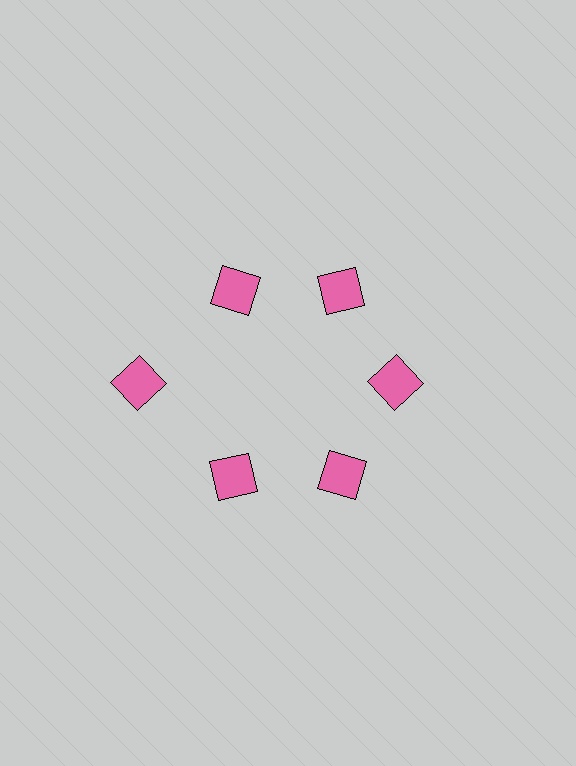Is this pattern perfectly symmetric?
No. The 6 pink squares are arranged in a ring, but one element near the 9 o'clock position is pushed outward from the center, breaking the 6-fold rotational symmetry.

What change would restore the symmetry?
The symmetry would be restored by moving it inward, back onto the ring so that all 6 squares sit at equal angles and equal distance from the center.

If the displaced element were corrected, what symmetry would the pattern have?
It would have 6-fold rotational symmetry — the pattern would map onto itself every 60 degrees.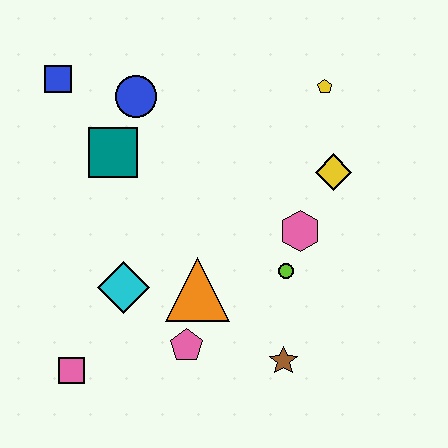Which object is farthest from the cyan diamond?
The yellow pentagon is farthest from the cyan diamond.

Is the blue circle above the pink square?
Yes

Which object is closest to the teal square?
The blue circle is closest to the teal square.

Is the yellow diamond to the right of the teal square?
Yes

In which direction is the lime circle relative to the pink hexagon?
The lime circle is below the pink hexagon.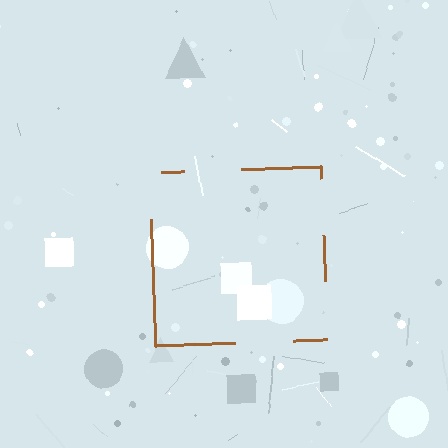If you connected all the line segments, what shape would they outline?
They would outline a square.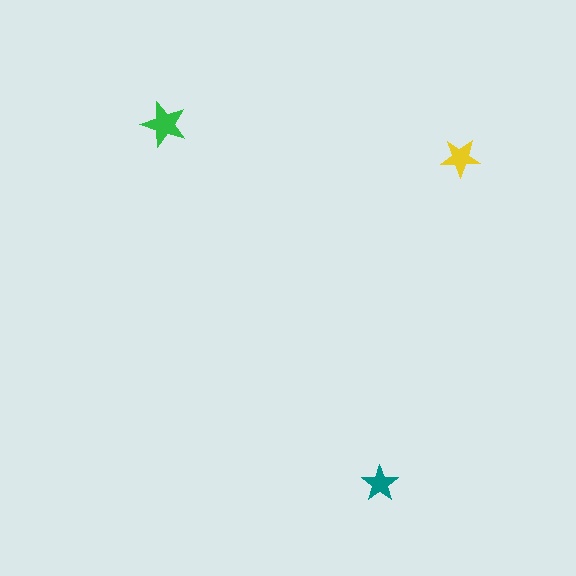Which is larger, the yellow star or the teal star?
The yellow one.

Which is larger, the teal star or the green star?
The green one.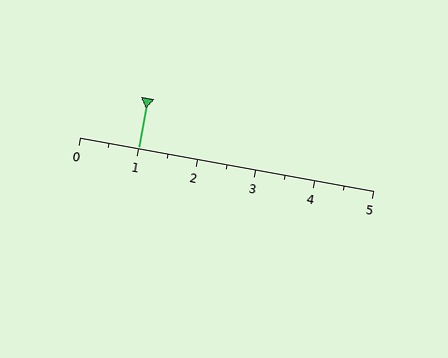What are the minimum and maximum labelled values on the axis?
The axis runs from 0 to 5.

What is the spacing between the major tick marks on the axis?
The major ticks are spaced 1 apart.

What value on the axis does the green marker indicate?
The marker indicates approximately 1.